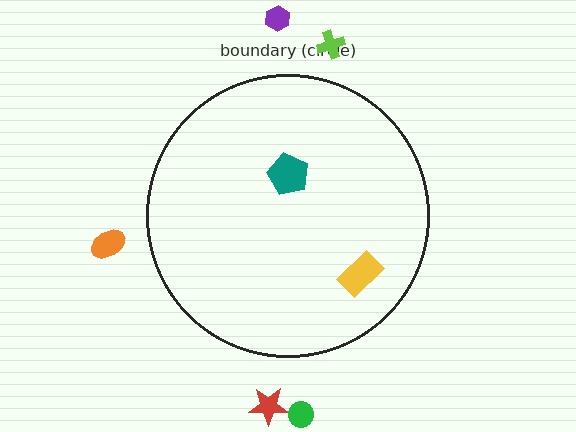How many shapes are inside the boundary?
2 inside, 5 outside.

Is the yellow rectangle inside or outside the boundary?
Inside.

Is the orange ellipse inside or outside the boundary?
Outside.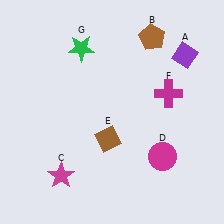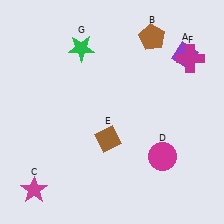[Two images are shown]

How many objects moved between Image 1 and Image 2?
2 objects moved between the two images.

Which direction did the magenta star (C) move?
The magenta star (C) moved left.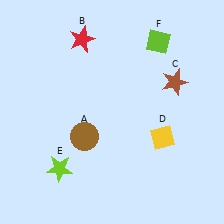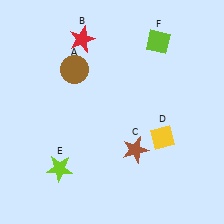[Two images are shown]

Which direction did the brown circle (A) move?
The brown circle (A) moved up.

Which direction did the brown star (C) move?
The brown star (C) moved down.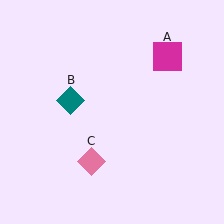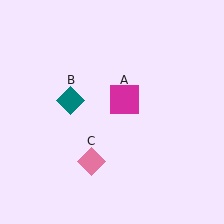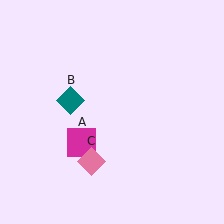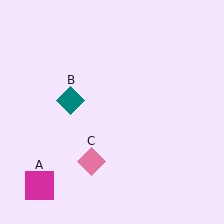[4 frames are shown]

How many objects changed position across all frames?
1 object changed position: magenta square (object A).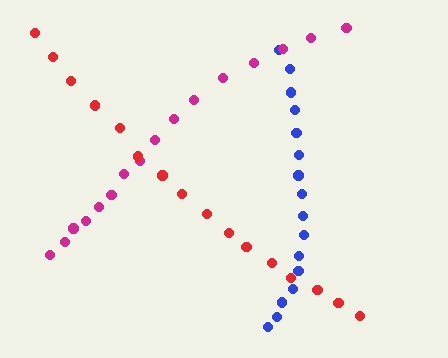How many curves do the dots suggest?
There are 3 distinct paths.